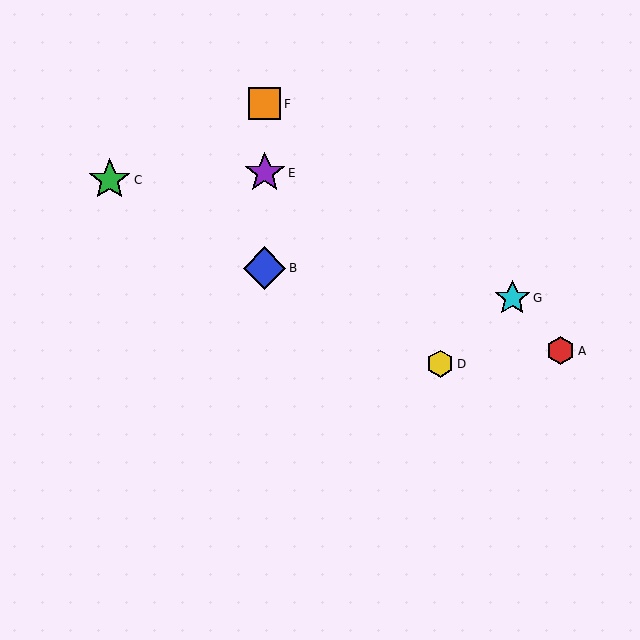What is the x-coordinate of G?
Object G is at x≈512.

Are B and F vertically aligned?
Yes, both are at x≈265.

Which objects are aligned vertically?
Objects B, E, F are aligned vertically.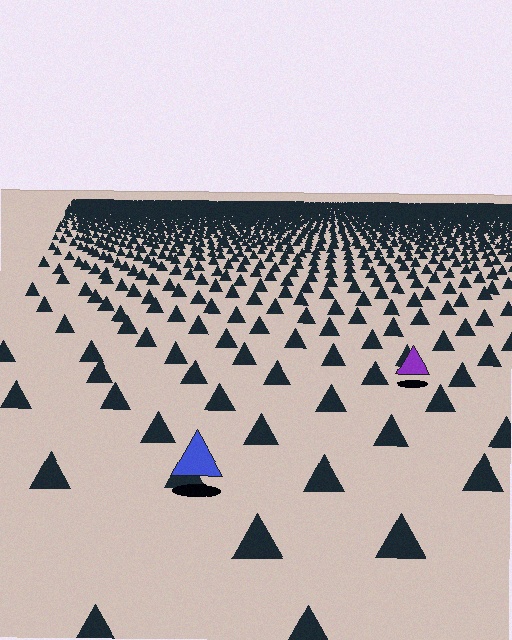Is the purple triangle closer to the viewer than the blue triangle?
No. The blue triangle is closer — you can tell from the texture gradient: the ground texture is coarser near it.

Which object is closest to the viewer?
The blue triangle is closest. The texture marks near it are larger and more spread out.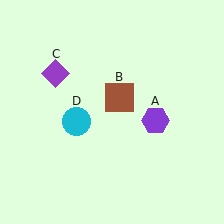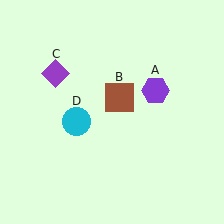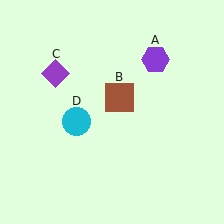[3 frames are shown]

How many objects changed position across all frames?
1 object changed position: purple hexagon (object A).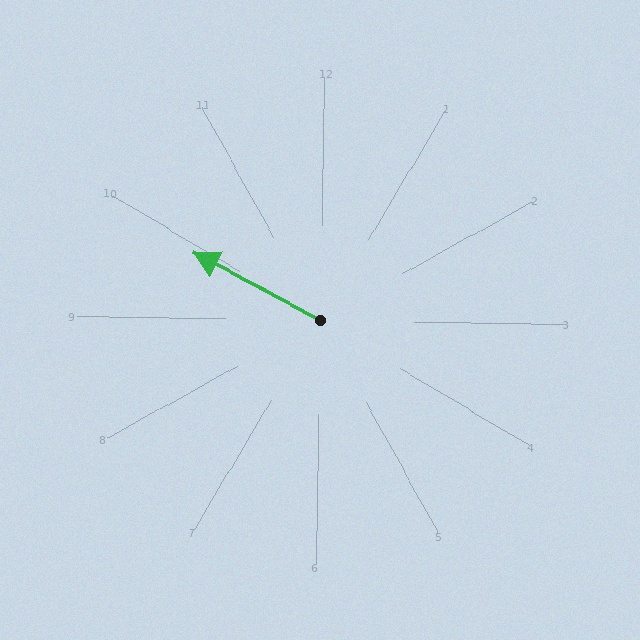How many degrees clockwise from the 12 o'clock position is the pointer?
Approximately 297 degrees.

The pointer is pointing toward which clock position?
Roughly 10 o'clock.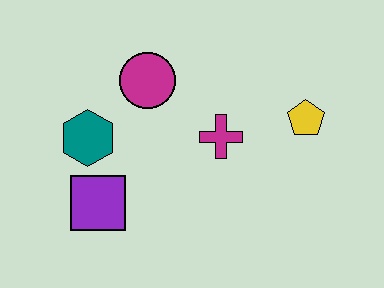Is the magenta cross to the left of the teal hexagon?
No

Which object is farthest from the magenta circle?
The yellow pentagon is farthest from the magenta circle.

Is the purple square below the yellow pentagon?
Yes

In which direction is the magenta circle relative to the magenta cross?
The magenta circle is to the left of the magenta cross.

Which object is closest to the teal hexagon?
The purple square is closest to the teal hexagon.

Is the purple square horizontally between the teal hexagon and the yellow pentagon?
Yes